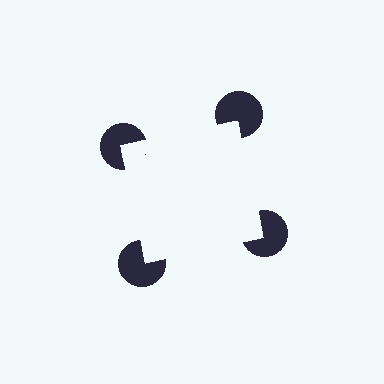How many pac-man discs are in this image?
There are 4 — one at each vertex of the illusory square.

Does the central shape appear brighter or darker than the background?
It typically appears slightly brighter than the background, even though no actual brightness change is drawn.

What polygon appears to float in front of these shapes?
An illusory square — its edges are inferred from the aligned wedge cuts in the pac-man discs, not physically drawn.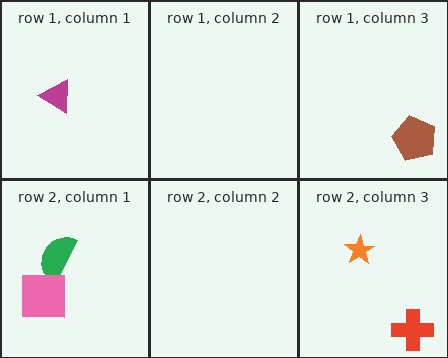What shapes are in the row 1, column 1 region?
The magenta triangle.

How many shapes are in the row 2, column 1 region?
2.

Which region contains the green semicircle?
The row 2, column 1 region.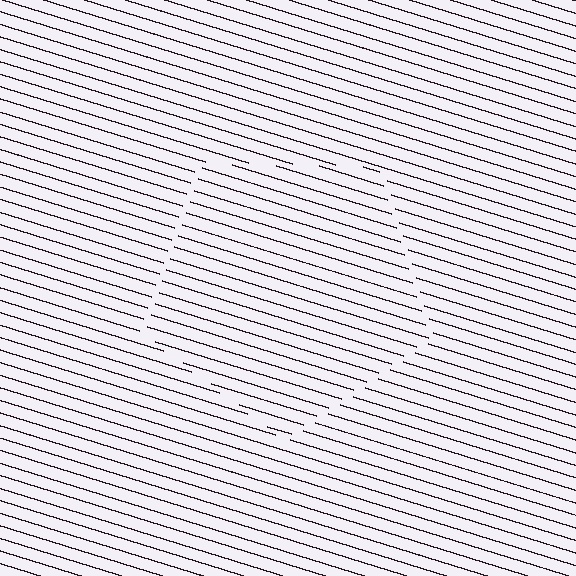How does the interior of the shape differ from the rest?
The interior of the shape contains the same grating, shifted by half a period — the contour is defined by the phase discontinuity where line-ends from the inner and outer gratings abut.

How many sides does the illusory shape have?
5 sides — the line-ends trace a pentagon.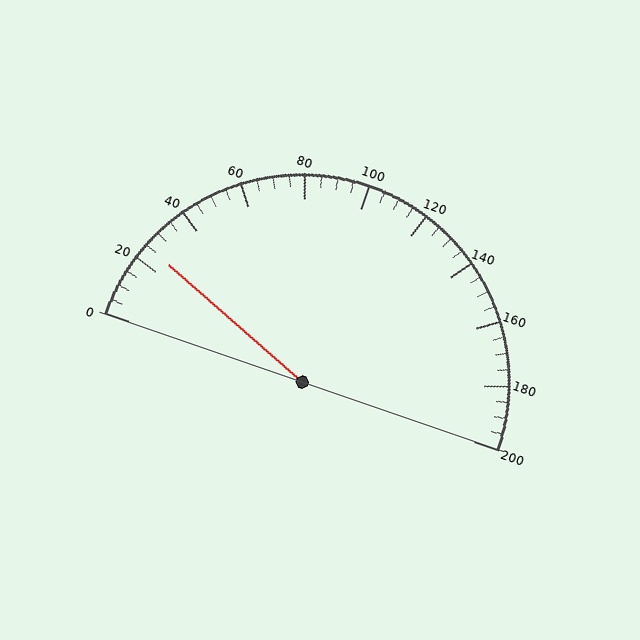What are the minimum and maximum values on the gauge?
The gauge ranges from 0 to 200.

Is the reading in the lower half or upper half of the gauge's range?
The reading is in the lower half of the range (0 to 200).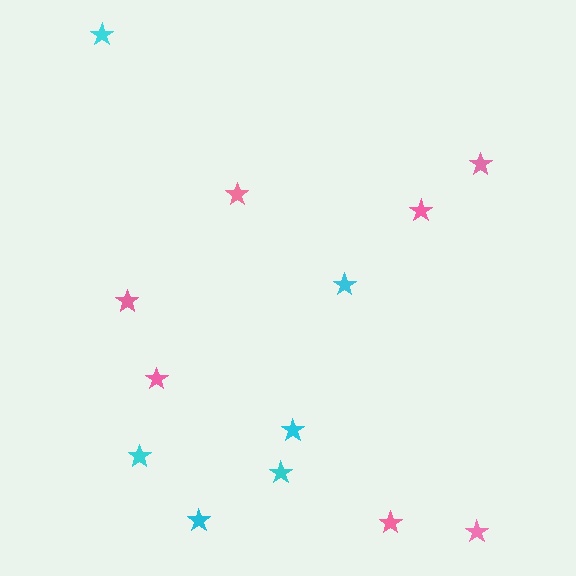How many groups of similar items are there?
There are 2 groups: one group of pink stars (7) and one group of cyan stars (6).